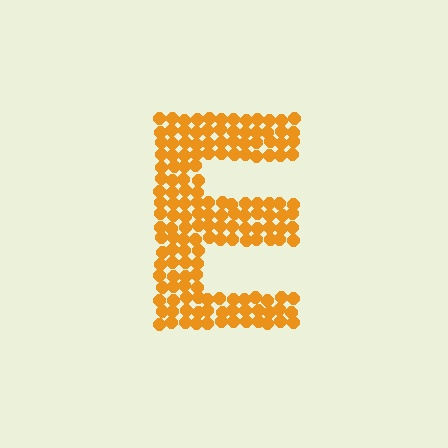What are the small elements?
The small elements are circles.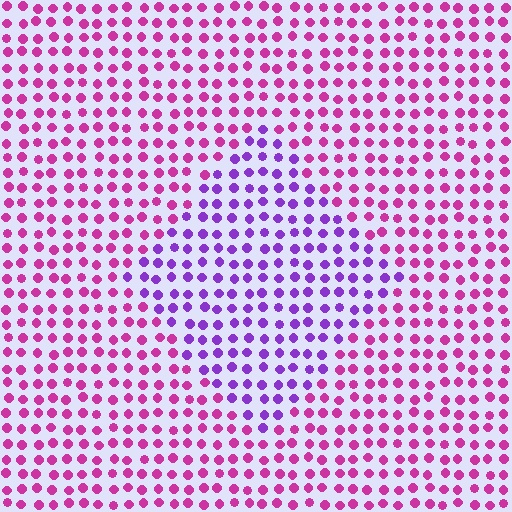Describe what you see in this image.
The image is filled with small magenta elements in a uniform arrangement. A diamond-shaped region is visible where the elements are tinted to a slightly different hue, forming a subtle color boundary.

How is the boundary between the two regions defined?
The boundary is defined purely by a slight shift in hue (about 43 degrees). Spacing, size, and orientation are identical on both sides.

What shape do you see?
I see a diamond.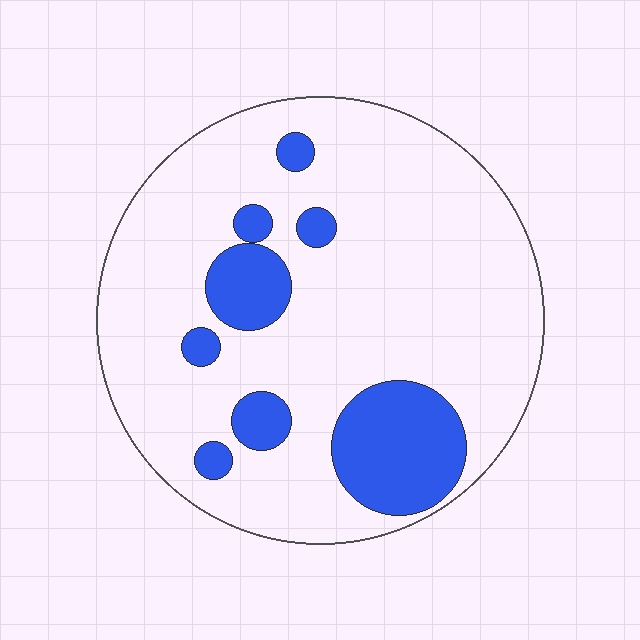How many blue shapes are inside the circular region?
8.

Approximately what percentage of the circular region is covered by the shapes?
Approximately 20%.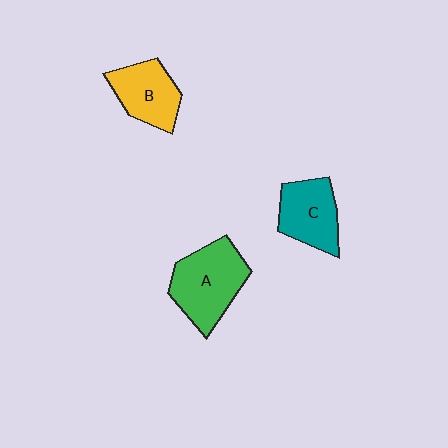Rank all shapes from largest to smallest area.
From largest to smallest: A (green), C (teal), B (yellow).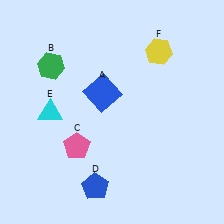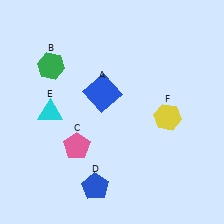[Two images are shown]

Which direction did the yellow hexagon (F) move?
The yellow hexagon (F) moved down.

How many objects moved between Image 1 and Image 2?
1 object moved between the two images.